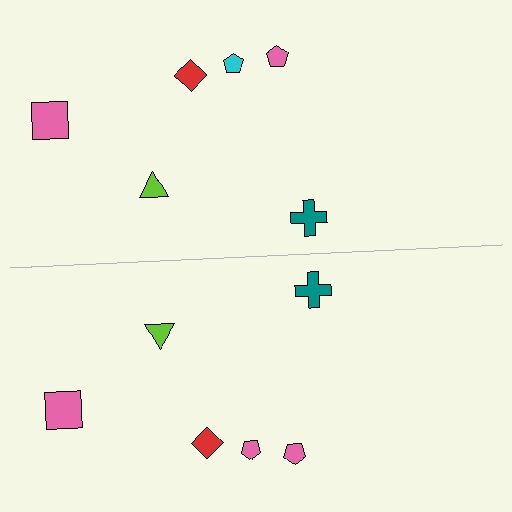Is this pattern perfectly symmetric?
No, the pattern is not perfectly symmetric. The pink pentagon on the bottom side breaks the symmetry — its mirror counterpart is cyan.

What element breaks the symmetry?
The pink pentagon on the bottom side breaks the symmetry — its mirror counterpart is cyan.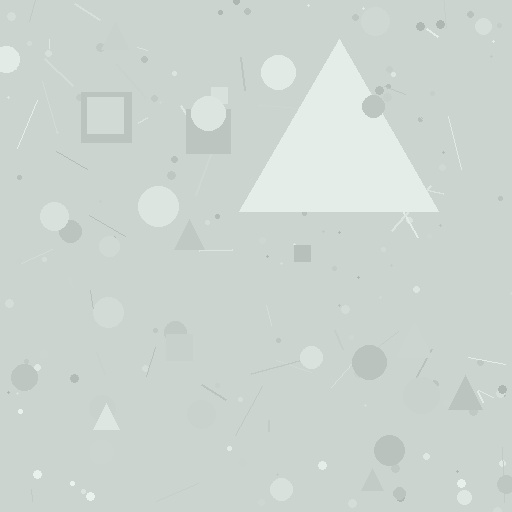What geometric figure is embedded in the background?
A triangle is embedded in the background.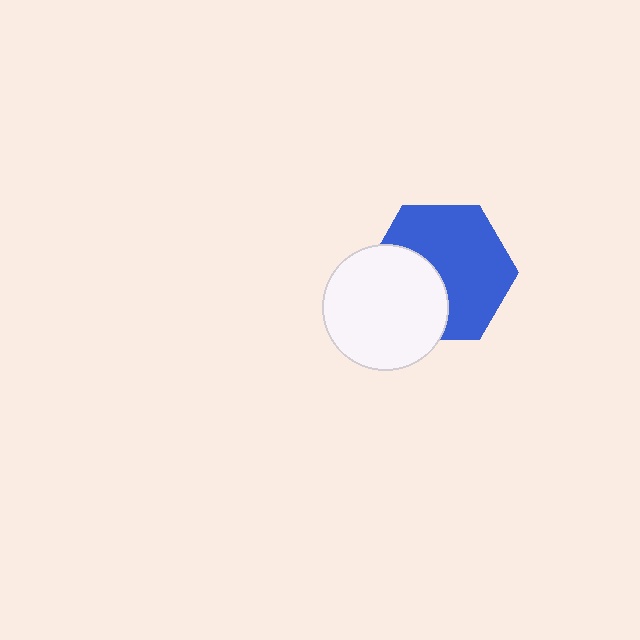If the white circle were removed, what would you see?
You would see the complete blue hexagon.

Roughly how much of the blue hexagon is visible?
About half of it is visible (roughly 64%).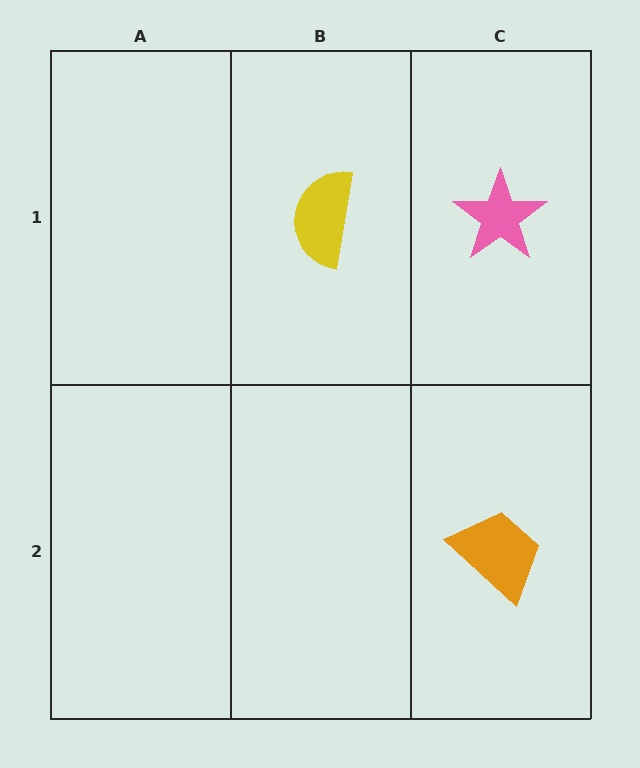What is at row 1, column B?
A yellow semicircle.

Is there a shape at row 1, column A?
No, that cell is empty.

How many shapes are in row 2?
1 shape.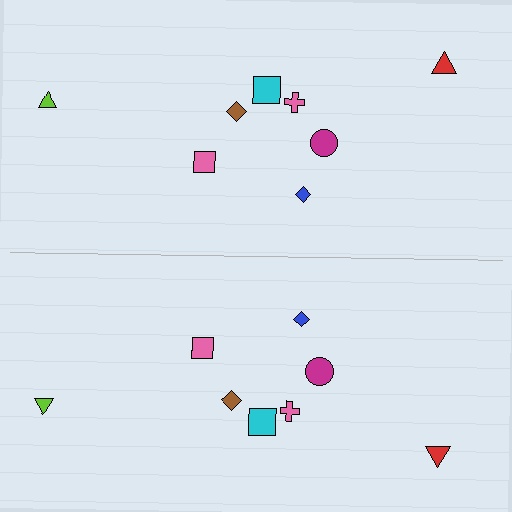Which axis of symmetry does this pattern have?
The pattern has a horizontal axis of symmetry running through the center of the image.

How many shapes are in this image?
There are 16 shapes in this image.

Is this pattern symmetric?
Yes, this pattern has bilateral (reflection) symmetry.